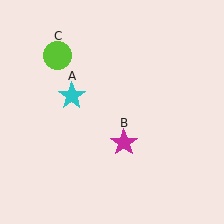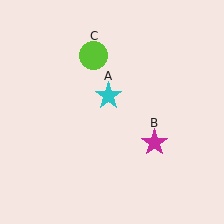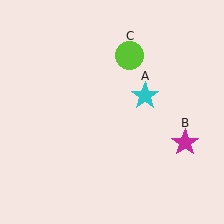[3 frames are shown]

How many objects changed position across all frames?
3 objects changed position: cyan star (object A), magenta star (object B), lime circle (object C).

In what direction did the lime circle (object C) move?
The lime circle (object C) moved right.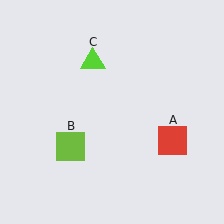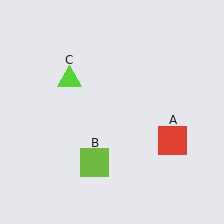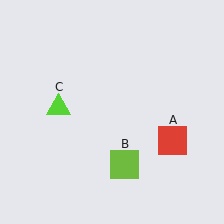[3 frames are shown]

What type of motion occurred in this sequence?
The lime square (object B), lime triangle (object C) rotated counterclockwise around the center of the scene.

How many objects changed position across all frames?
2 objects changed position: lime square (object B), lime triangle (object C).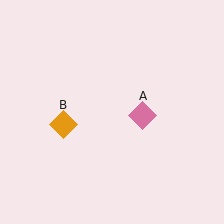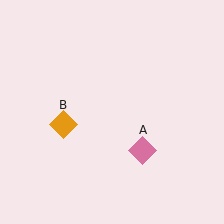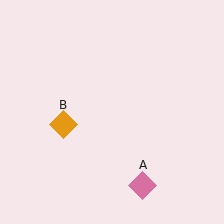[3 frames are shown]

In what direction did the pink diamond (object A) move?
The pink diamond (object A) moved down.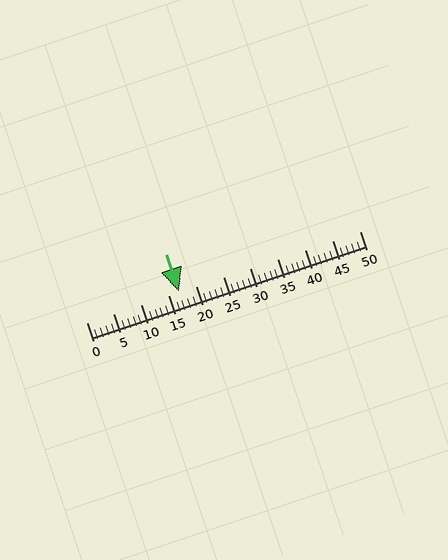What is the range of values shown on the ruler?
The ruler shows values from 0 to 50.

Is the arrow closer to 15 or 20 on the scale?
The arrow is closer to 15.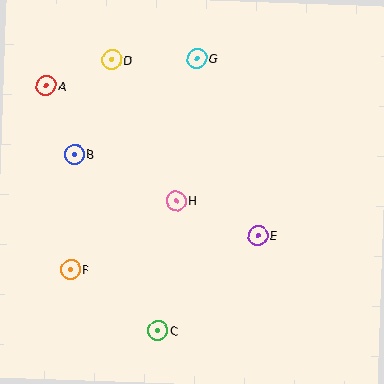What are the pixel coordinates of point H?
Point H is at (176, 201).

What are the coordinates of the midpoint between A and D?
The midpoint between A and D is at (79, 73).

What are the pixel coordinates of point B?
Point B is at (74, 154).